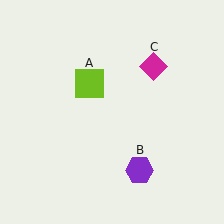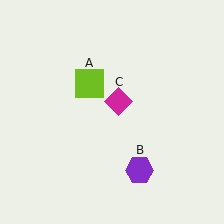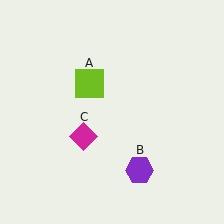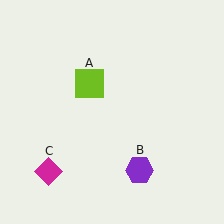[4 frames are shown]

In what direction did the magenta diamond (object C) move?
The magenta diamond (object C) moved down and to the left.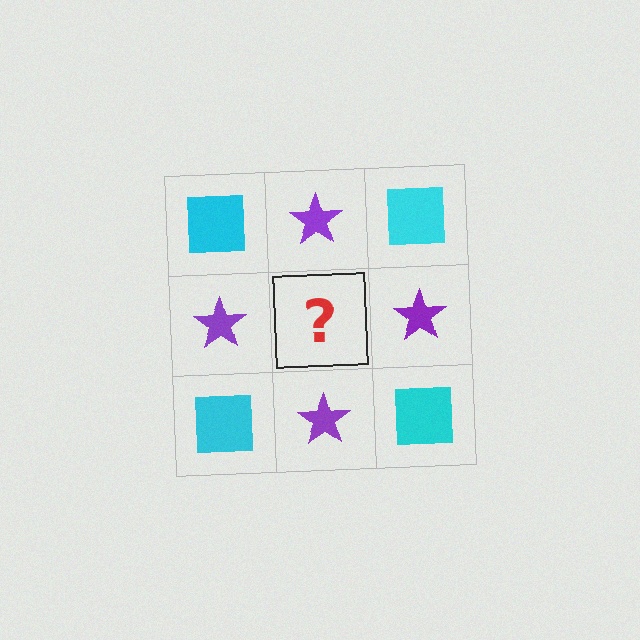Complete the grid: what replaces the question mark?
The question mark should be replaced with a cyan square.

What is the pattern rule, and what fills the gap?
The rule is that it alternates cyan square and purple star in a checkerboard pattern. The gap should be filled with a cyan square.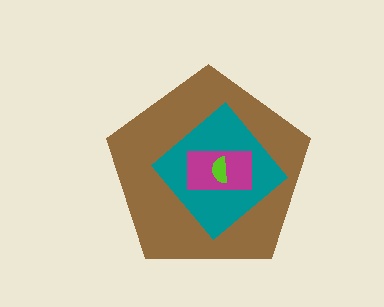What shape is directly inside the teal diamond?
The magenta rectangle.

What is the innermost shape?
The lime semicircle.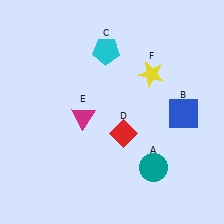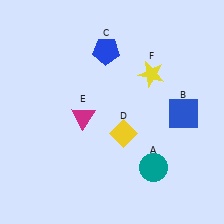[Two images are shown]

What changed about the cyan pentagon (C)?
In Image 1, C is cyan. In Image 2, it changed to blue.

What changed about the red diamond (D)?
In Image 1, D is red. In Image 2, it changed to yellow.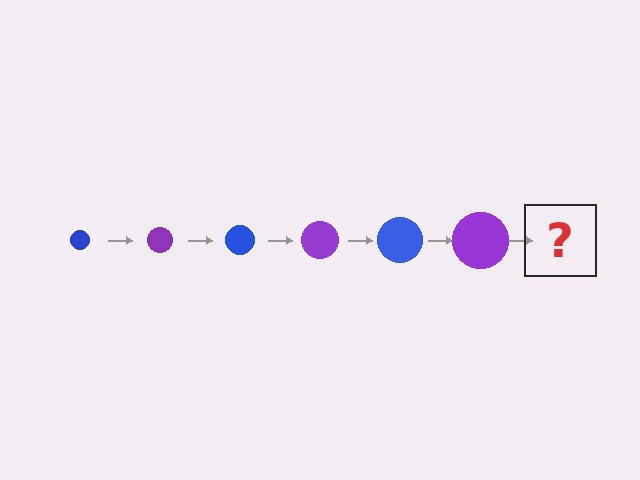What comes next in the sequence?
The next element should be a blue circle, larger than the previous one.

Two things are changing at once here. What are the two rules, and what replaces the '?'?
The two rules are that the circle grows larger each step and the color cycles through blue and purple. The '?' should be a blue circle, larger than the previous one.